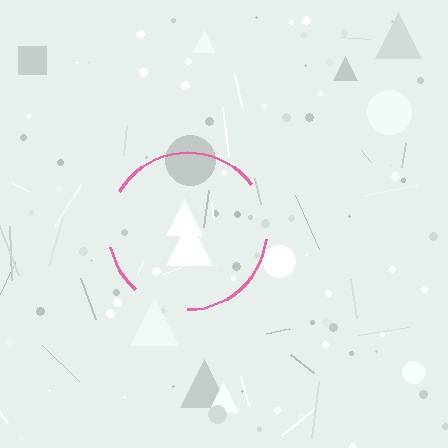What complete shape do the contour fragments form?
The contour fragments form a circle.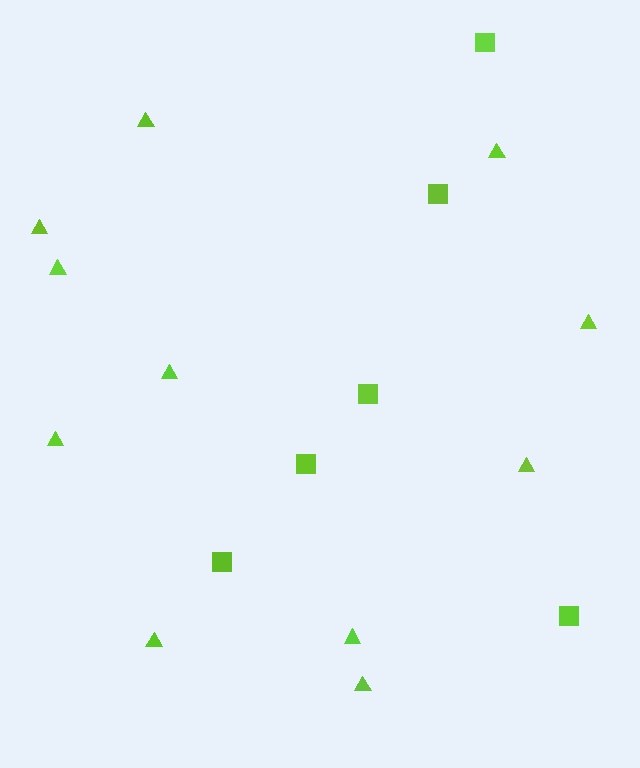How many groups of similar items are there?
There are 2 groups: one group of squares (6) and one group of triangles (11).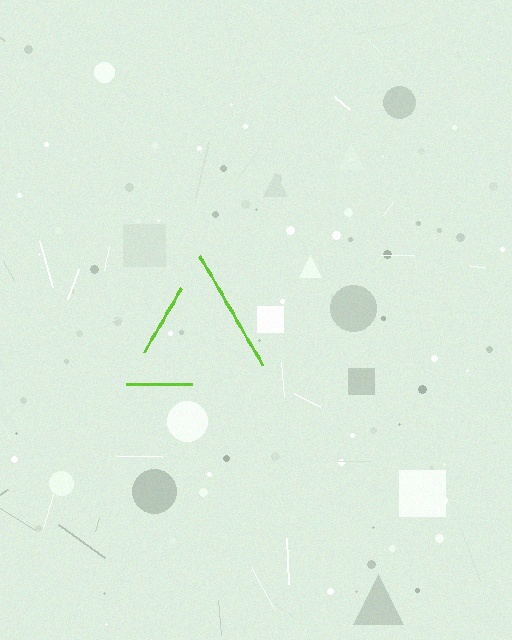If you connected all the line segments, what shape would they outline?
They would outline a triangle.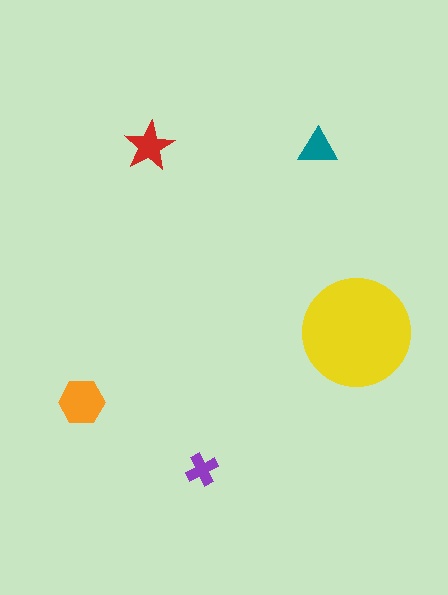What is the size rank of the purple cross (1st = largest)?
5th.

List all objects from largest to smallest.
The yellow circle, the orange hexagon, the red star, the teal triangle, the purple cross.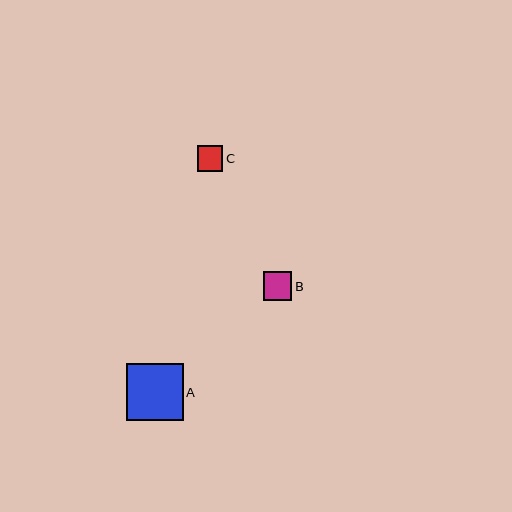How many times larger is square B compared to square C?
Square B is approximately 1.1 times the size of square C.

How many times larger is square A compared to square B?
Square A is approximately 2.0 times the size of square B.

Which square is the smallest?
Square C is the smallest with a size of approximately 25 pixels.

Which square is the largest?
Square A is the largest with a size of approximately 57 pixels.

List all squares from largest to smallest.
From largest to smallest: A, B, C.